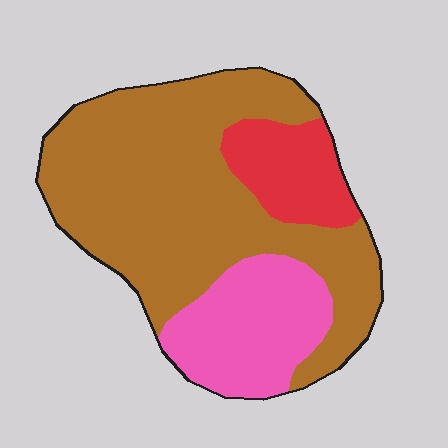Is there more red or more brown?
Brown.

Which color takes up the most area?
Brown, at roughly 65%.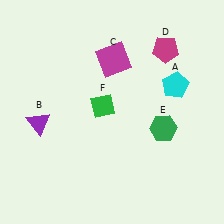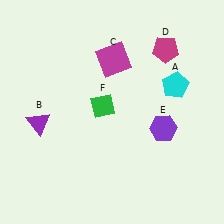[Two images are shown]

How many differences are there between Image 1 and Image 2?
There is 1 difference between the two images.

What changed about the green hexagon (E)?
In Image 1, E is green. In Image 2, it changed to purple.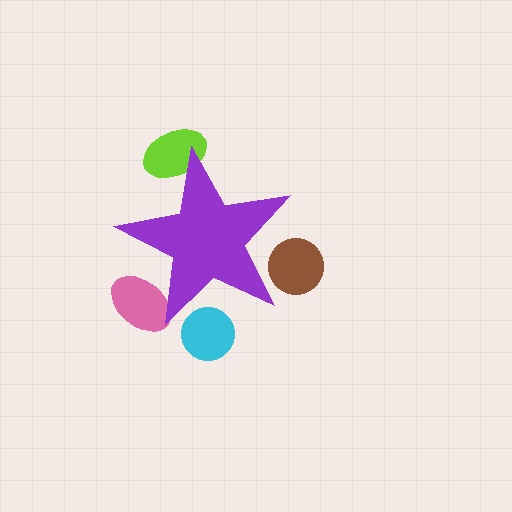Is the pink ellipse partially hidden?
Yes, the pink ellipse is partially hidden behind the purple star.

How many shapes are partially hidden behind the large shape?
4 shapes are partially hidden.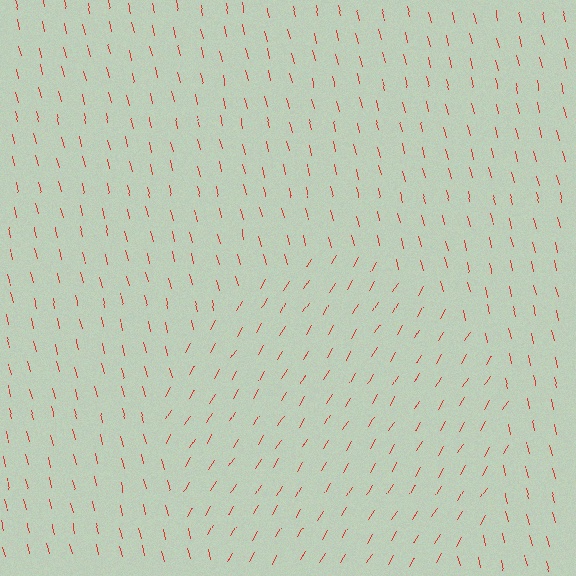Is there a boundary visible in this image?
Yes, there is a texture boundary formed by a change in line orientation.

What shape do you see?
I see a circle.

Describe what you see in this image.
The image is filled with small red line segments. A circle region in the image has lines oriented differently from the surrounding lines, creating a visible texture boundary.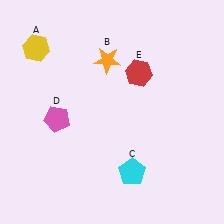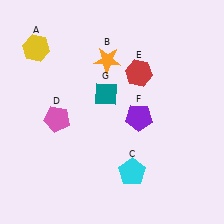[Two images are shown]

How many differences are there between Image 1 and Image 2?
There are 2 differences between the two images.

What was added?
A purple pentagon (F), a teal diamond (G) were added in Image 2.